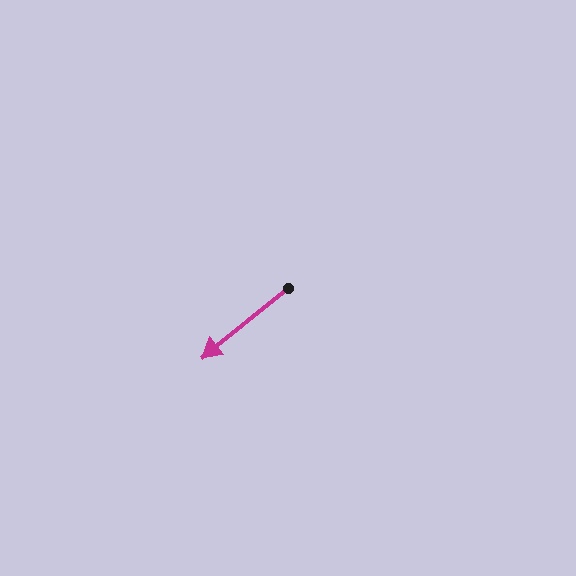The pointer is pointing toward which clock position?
Roughly 8 o'clock.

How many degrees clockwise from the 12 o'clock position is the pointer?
Approximately 231 degrees.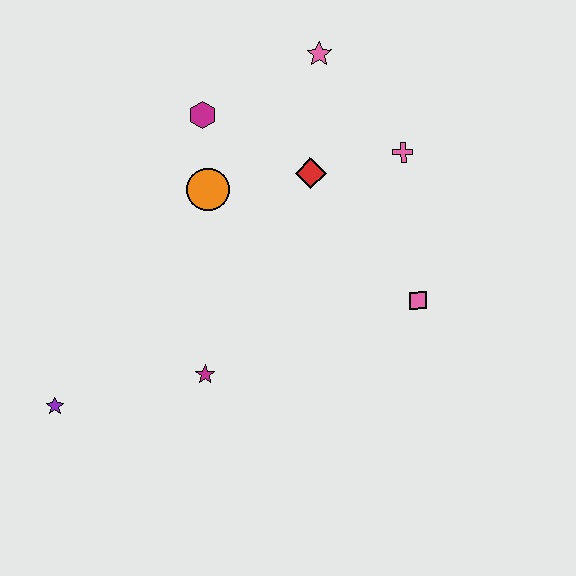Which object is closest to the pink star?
The red diamond is closest to the pink star.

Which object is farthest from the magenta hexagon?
The purple star is farthest from the magenta hexagon.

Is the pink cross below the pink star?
Yes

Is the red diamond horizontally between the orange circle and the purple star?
No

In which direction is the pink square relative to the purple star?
The pink square is to the right of the purple star.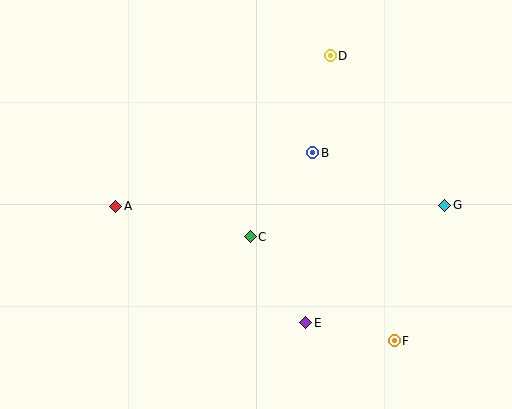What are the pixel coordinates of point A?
Point A is at (116, 206).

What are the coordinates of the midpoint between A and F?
The midpoint between A and F is at (255, 273).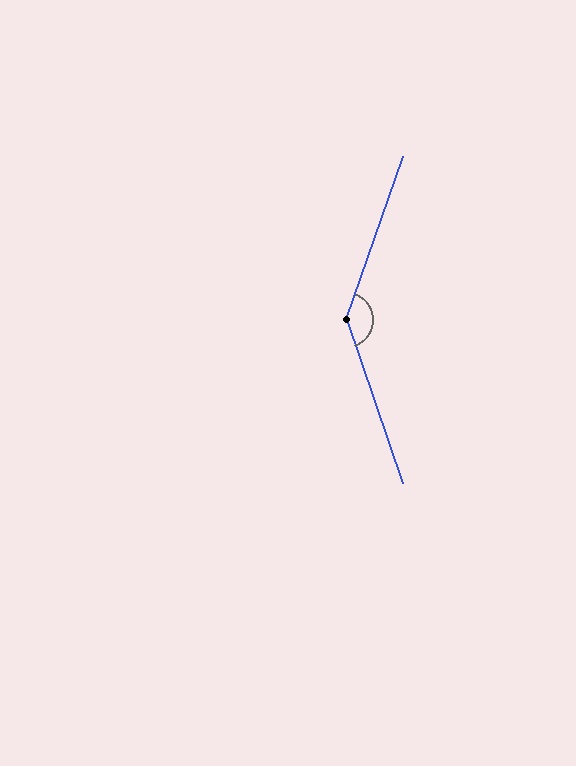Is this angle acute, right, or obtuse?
It is obtuse.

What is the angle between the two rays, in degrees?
Approximately 142 degrees.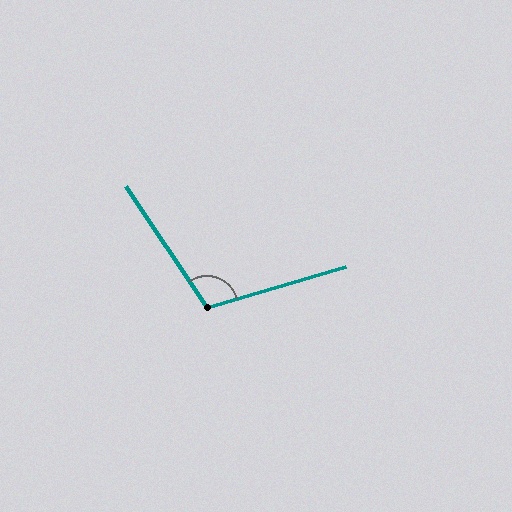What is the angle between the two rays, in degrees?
Approximately 108 degrees.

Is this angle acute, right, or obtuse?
It is obtuse.